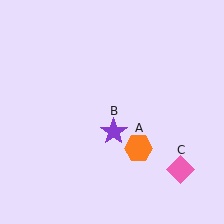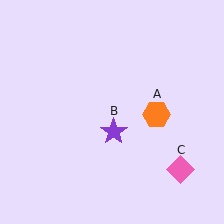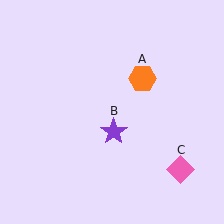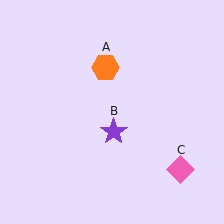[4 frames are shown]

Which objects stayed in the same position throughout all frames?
Purple star (object B) and pink diamond (object C) remained stationary.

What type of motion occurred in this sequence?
The orange hexagon (object A) rotated counterclockwise around the center of the scene.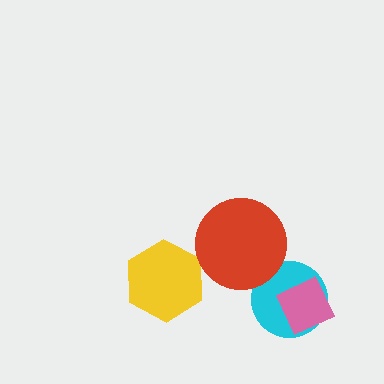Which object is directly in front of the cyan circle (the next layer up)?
The pink diamond is directly in front of the cyan circle.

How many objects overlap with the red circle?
1 object overlaps with the red circle.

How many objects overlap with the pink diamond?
1 object overlaps with the pink diamond.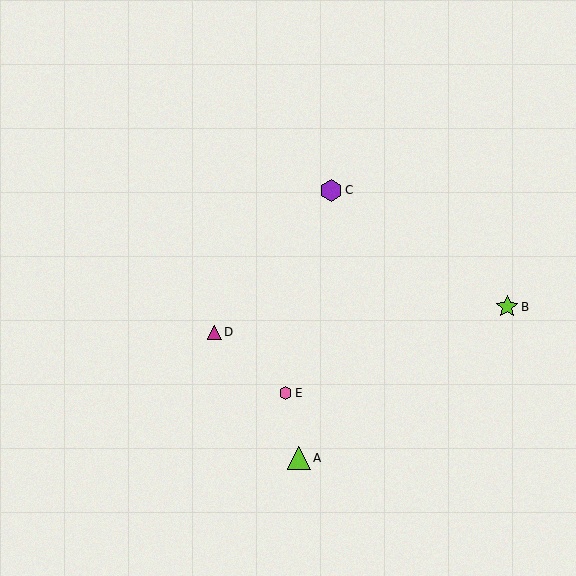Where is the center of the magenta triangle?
The center of the magenta triangle is at (214, 332).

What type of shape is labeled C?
Shape C is a purple hexagon.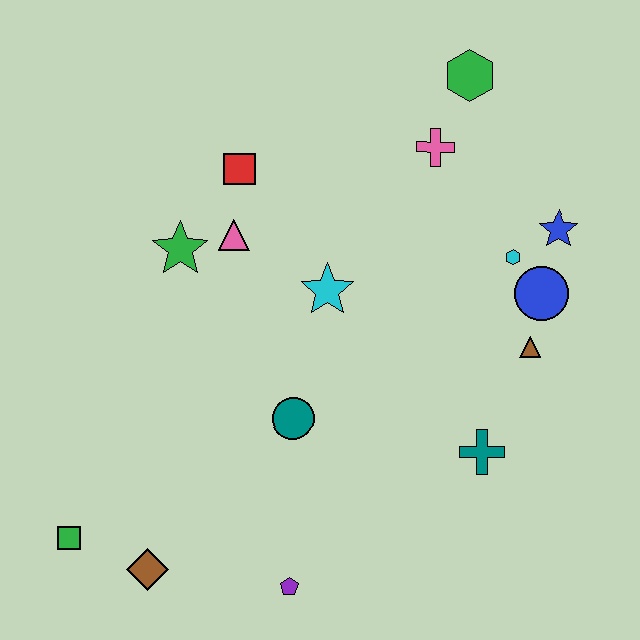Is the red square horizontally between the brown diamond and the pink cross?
Yes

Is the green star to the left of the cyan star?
Yes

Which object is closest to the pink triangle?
The green star is closest to the pink triangle.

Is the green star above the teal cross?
Yes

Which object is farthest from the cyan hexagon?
The green square is farthest from the cyan hexagon.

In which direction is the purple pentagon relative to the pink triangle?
The purple pentagon is below the pink triangle.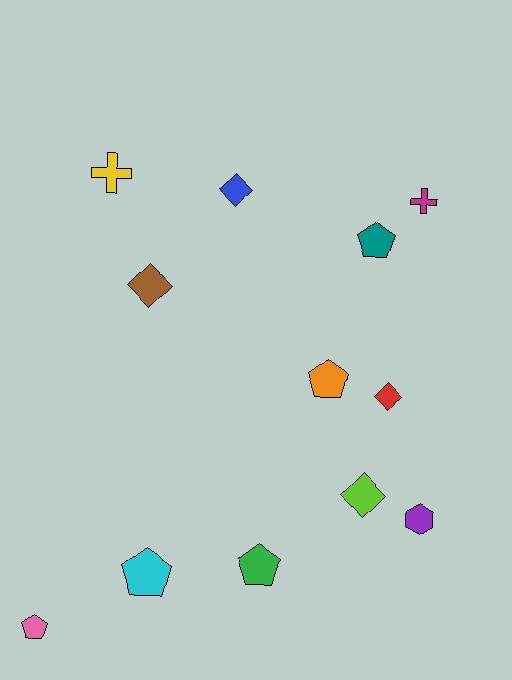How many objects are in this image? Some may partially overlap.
There are 12 objects.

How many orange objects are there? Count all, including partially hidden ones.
There is 1 orange object.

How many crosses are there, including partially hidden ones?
There are 2 crosses.